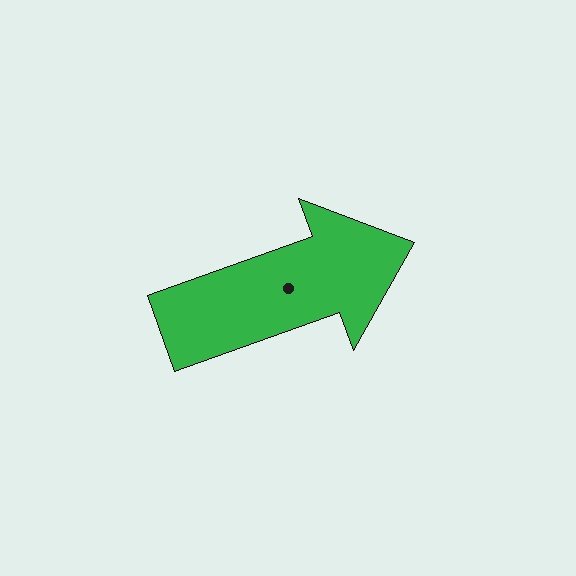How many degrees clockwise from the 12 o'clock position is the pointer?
Approximately 70 degrees.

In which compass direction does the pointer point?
East.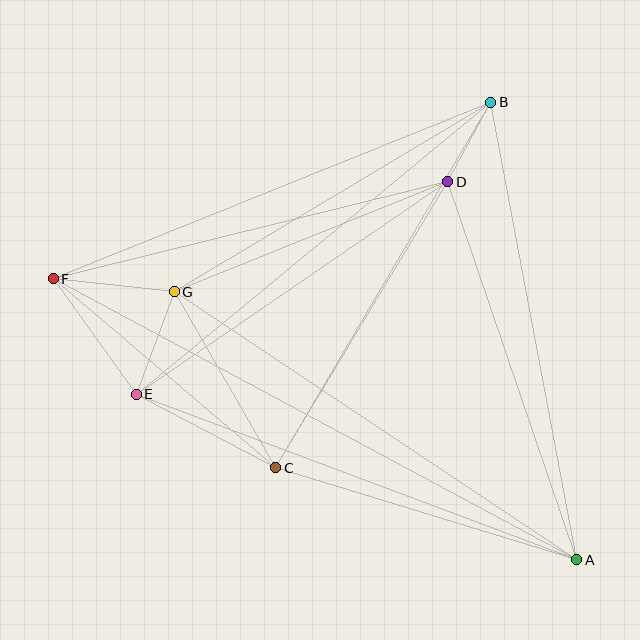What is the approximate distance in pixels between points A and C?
The distance between A and C is approximately 315 pixels.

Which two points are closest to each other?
Points B and D are closest to each other.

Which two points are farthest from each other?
Points A and F are farthest from each other.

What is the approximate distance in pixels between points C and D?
The distance between C and D is approximately 334 pixels.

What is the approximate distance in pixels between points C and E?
The distance between C and E is approximately 158 pixels.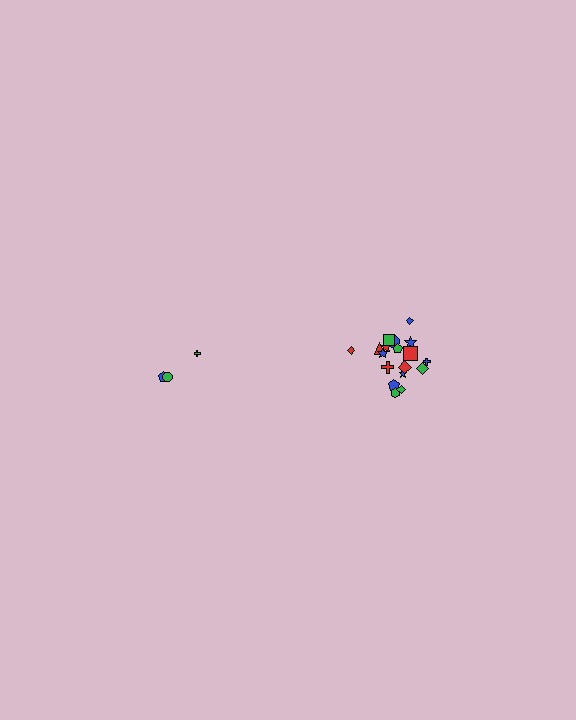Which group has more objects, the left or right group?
The right group.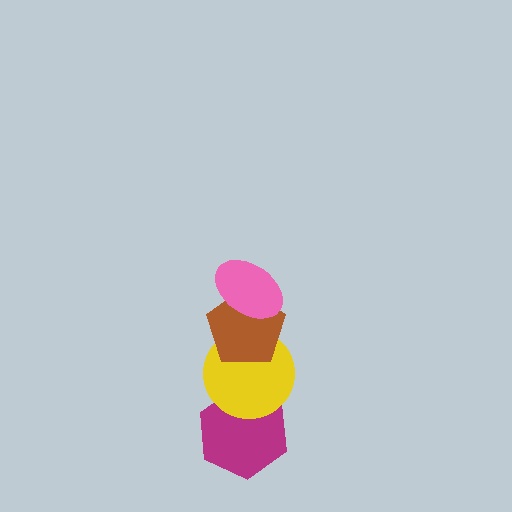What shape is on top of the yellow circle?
The brown pentagon is on top of the yellow circle.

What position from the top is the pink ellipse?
The pink ellipse is 1st from the top.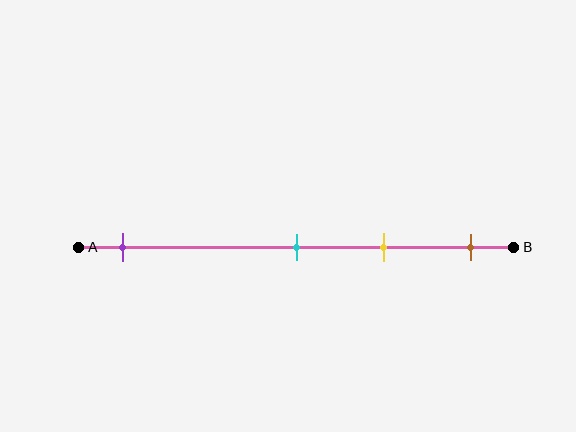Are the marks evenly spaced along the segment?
No, the marks are not evenly spaced.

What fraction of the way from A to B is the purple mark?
The purple mark is approximately 10% (0.1) of the way from A to B.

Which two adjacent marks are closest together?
The cyan and yellow marks are the closest adjacent pair.